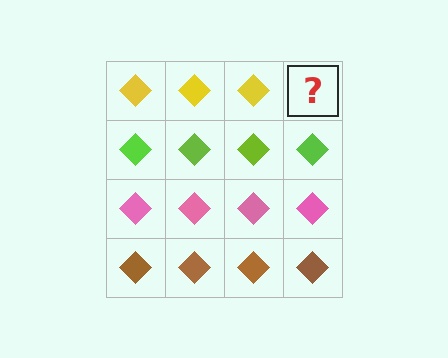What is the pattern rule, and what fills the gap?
The rule is that each row has a consistent color. The gap should be filled with a yellow diamond.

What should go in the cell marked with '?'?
The missing cell should contain a yellow diamond.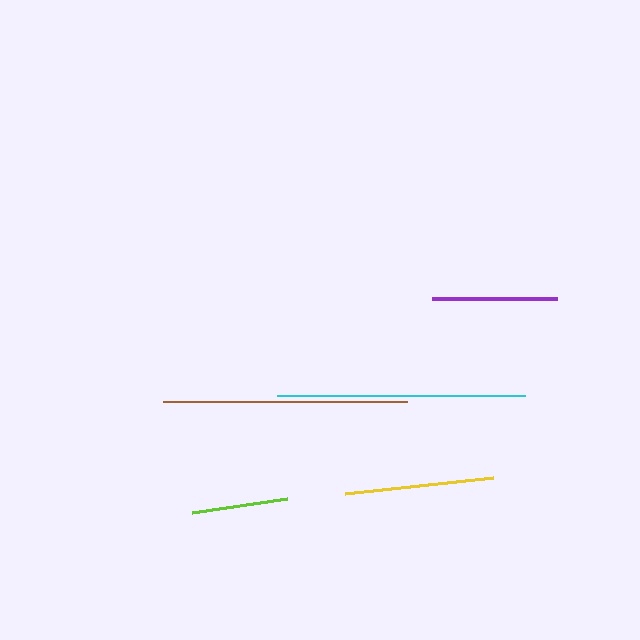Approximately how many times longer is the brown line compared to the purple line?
The brown line is approximately 2.0 times the length of the purple line.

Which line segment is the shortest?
The lime line is the shortest at approximately 96 pixels.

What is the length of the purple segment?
The purple segment is approximately 125 pixels long.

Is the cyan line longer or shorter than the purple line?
The cyan line is longer than the purple line.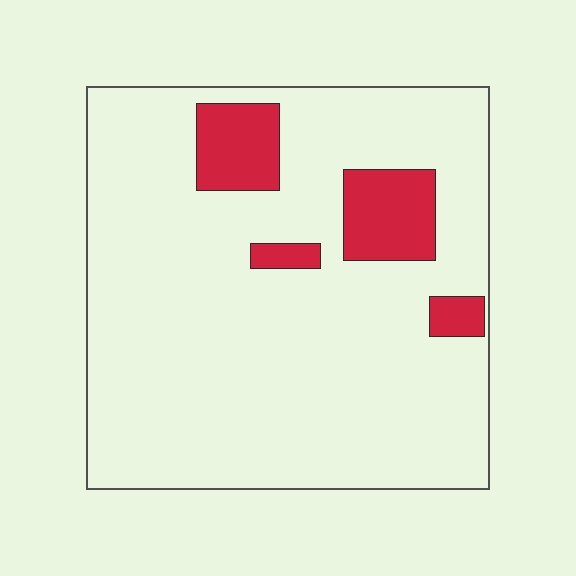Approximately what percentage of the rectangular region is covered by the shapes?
Approximately 10%.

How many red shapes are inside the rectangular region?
4.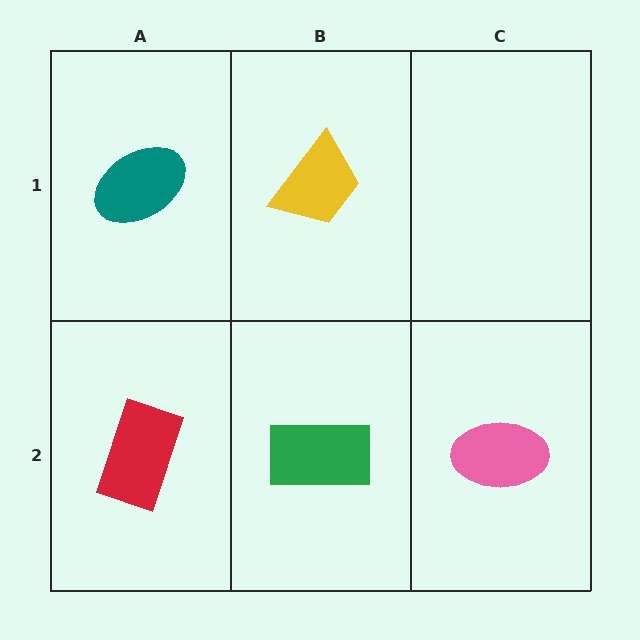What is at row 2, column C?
A pink ellipse.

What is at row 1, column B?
A yellow trapezoid.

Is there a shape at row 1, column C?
No, that cell is empty.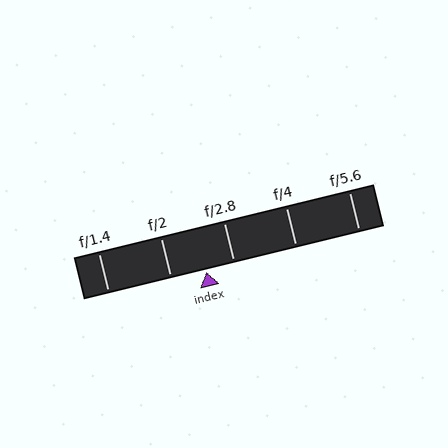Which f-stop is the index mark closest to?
The index mark is closest to f/2.8.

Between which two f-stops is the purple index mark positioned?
The index mark is between f/2 and f/2.8.